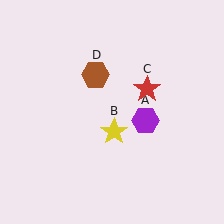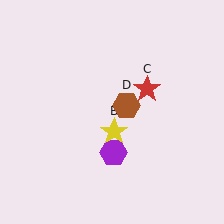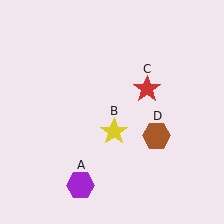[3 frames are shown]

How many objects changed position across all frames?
2 objects changed position: purple hexagon (object A), brown hexagon (object D).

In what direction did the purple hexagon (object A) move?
The purple hexagon (object A) moved down and to the left.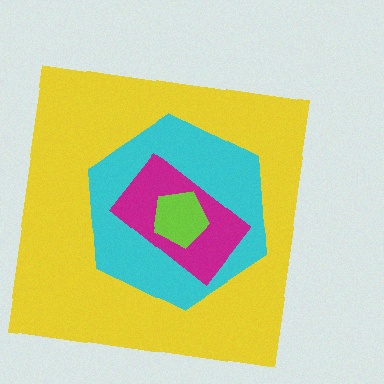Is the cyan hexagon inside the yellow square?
Yes.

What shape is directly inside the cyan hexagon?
The magenta rectangle.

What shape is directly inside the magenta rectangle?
The lime pentagon.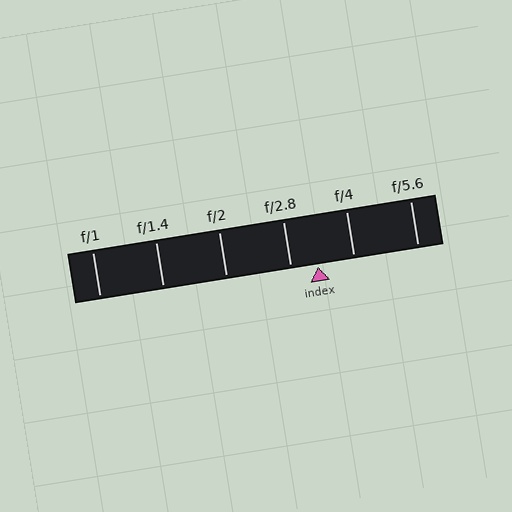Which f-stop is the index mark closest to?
The index mark is closest to f/2.8.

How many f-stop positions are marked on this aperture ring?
There are 6 f-stop positions marked.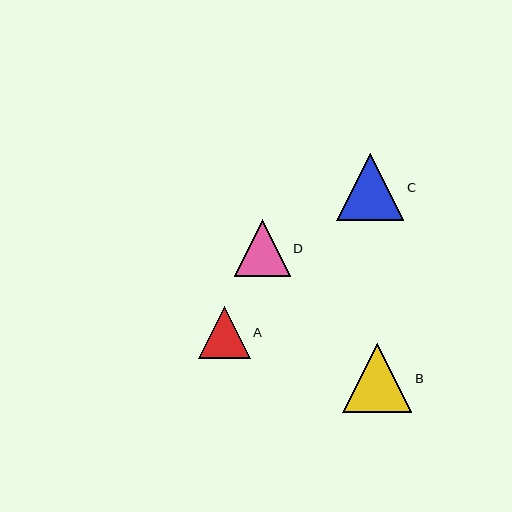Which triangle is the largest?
Triangle B is the largest with a size of approximately 69 pixels.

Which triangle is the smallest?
Triangle A is the smallest with a size of approximately 52 pixels.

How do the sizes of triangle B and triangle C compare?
Triangle B and triangle C are approximately the same size.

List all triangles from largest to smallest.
From largest to smallest: B, C, D, A.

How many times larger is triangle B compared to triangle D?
Triangle B is approximately 1.2 times the size of triangle D.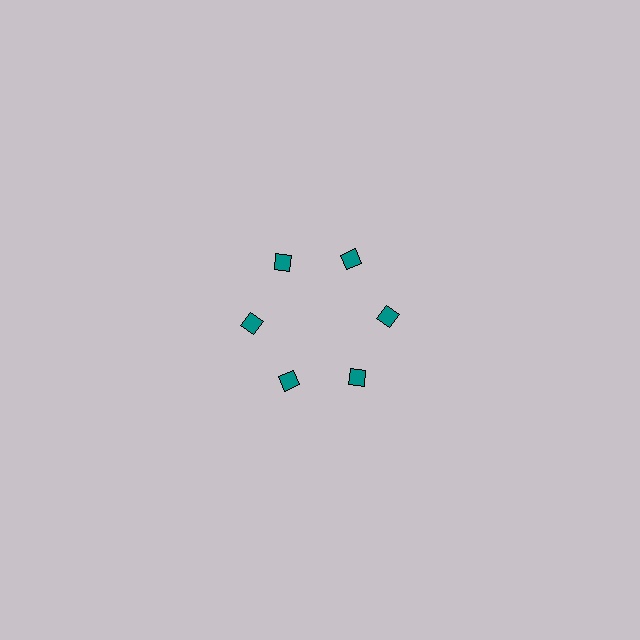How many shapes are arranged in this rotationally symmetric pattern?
There are 6 shapes, arranged in 6 groups of 1.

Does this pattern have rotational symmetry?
Yes, this pattern has 6-fold rotational symmetry. It looks the same after rotating 60 degrees around the center.